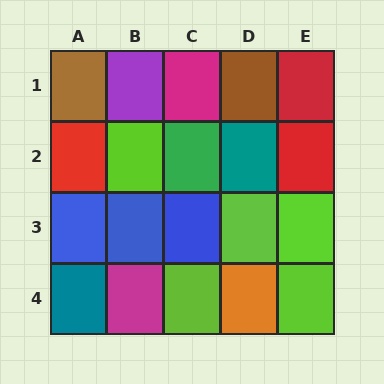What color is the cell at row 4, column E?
Lime.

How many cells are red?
3 cells are red.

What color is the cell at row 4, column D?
Orange.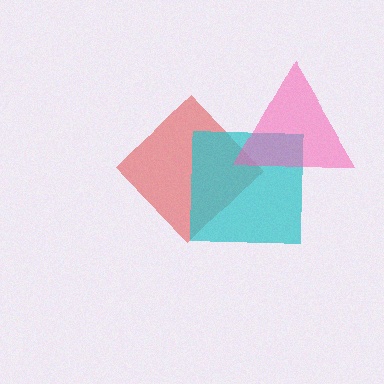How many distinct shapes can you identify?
There are 3 distinct shapes: a red diamond, a cyan square, a pink triangle.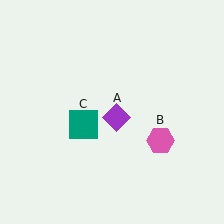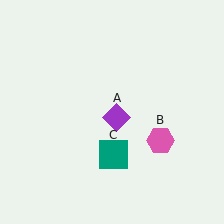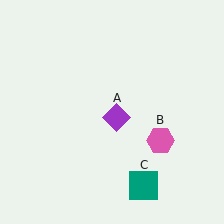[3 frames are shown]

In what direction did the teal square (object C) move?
The teal square (object C) moved down and to the right.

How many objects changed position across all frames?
1 object changed position: teal square (object C).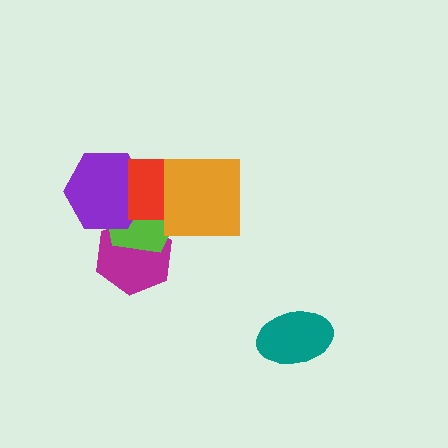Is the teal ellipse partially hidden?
No, no other shape covers it.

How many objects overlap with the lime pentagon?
4 objects overlap with the lime pentagon.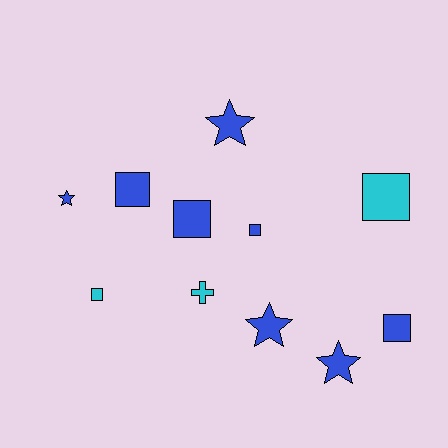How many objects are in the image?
There are 11 objects.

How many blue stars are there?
There are 4 blue stars.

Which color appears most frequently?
Blue, with 8 objects.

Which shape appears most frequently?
Square, with 6 objects.